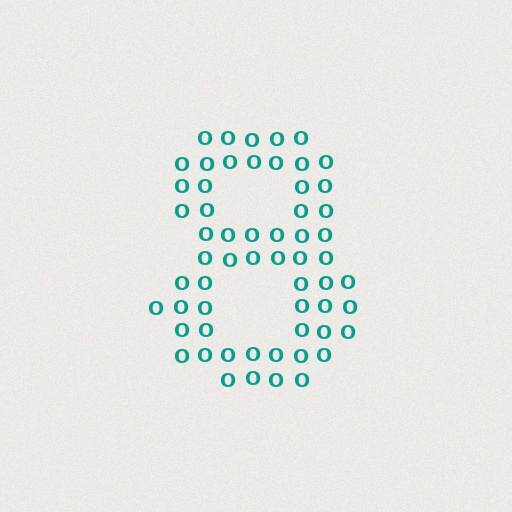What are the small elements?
The small elements are letter O's.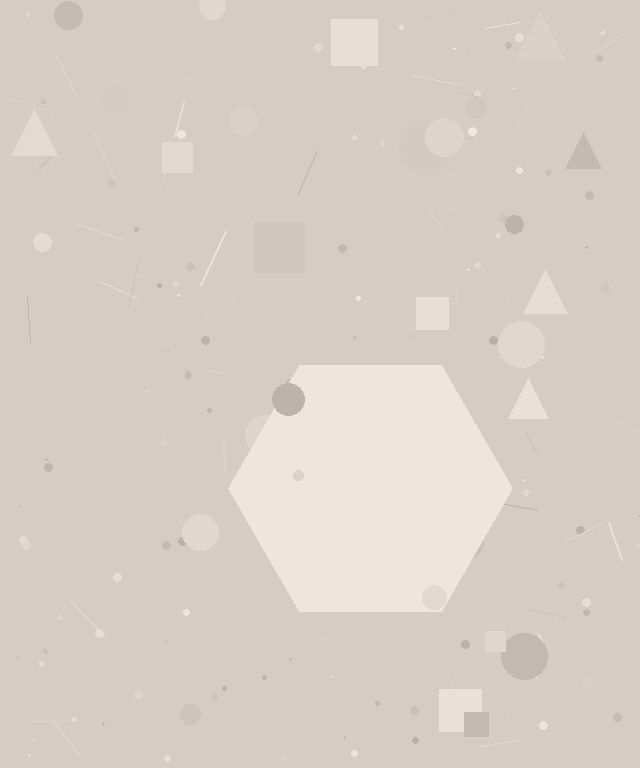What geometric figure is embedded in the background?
A hexagon is embedded in the background.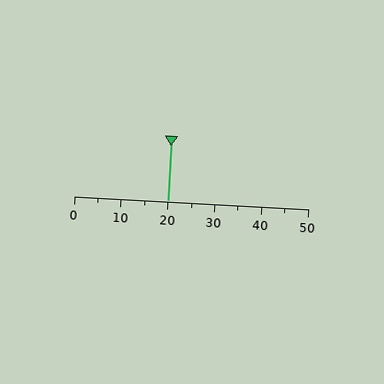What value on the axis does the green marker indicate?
The marker indicates approximately 20.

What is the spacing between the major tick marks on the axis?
The major ticks are spaced 10 apart.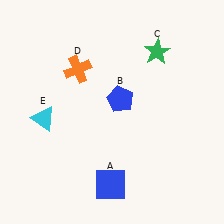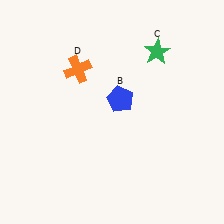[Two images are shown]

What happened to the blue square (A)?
The blue square (A) was removed in Image 2. It was in the bottom-left area of Image 1.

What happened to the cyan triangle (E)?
The cyan triangle (E) was removed in Image 2. It was in the bottom-left area of Image 1.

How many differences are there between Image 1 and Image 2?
There are 2 differences between the two images.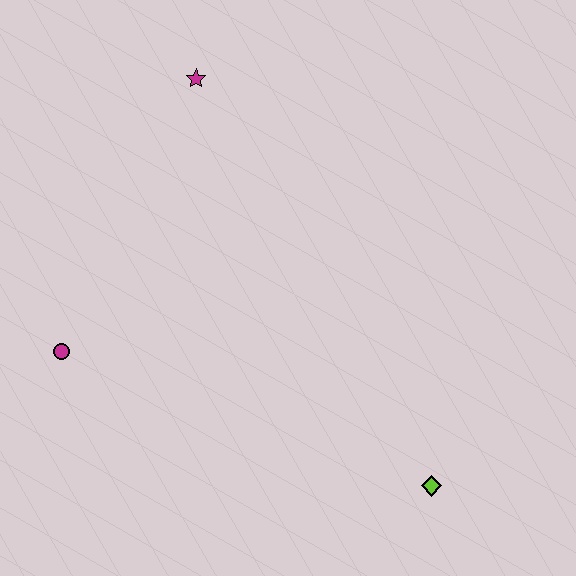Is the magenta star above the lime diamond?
Yes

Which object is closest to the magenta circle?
The magenta star is closest to the magenta circle.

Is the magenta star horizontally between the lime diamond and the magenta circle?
Yes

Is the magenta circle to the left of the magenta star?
Yes